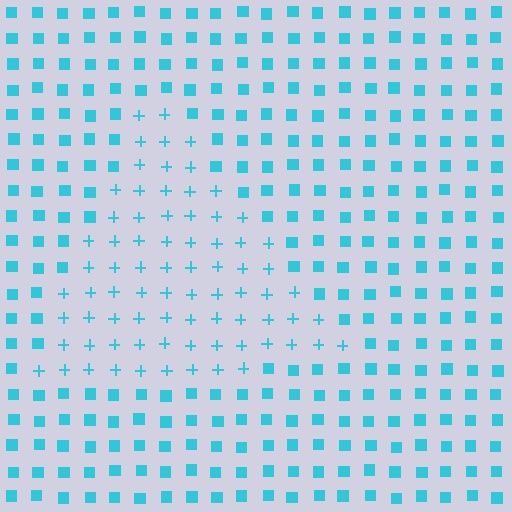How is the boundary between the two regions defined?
The boundary is defined by a change in element shape: plus signs inside vs. squares outside. All elements share the same color and spacing.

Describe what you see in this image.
The image is filled with small cyan elements arranged in a uniform grid. A triangle-shaped region contains plus signs, while the surrounding area contains squares. The boundary is defined purely by the change in element shape.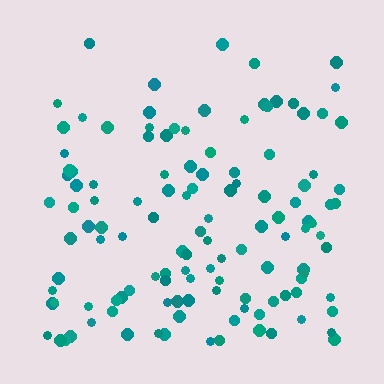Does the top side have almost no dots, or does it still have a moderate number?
Still a moderate number, just noticeably fewer than the bottom.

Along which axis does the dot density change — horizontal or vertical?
Vertical.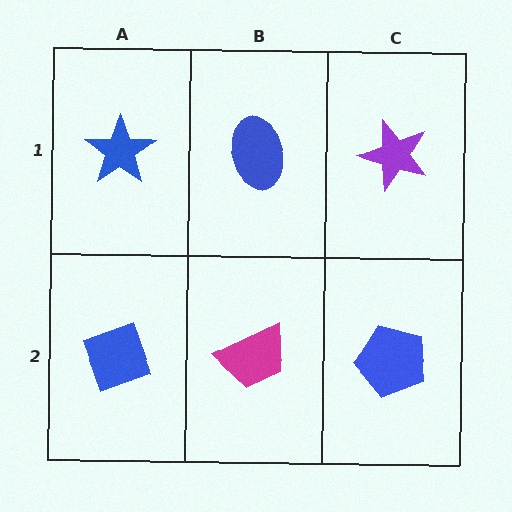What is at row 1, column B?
A blue ellipse.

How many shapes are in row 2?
3 shapes.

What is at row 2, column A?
A blue diamond.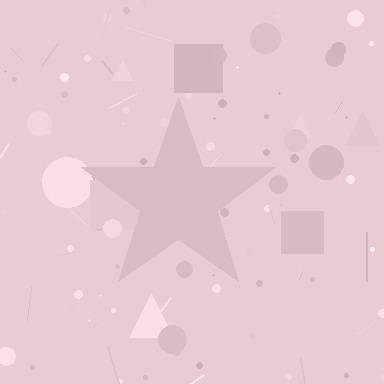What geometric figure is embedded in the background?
A star is embedded in the background.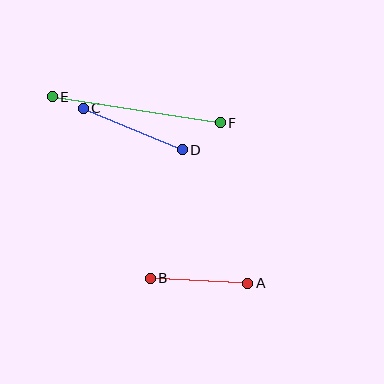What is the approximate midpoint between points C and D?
The midpoint is at approximately (133, 129) pixels.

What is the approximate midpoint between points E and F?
The midpoint is at approximately (136, 110) pixels.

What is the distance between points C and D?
The distance is approximately 107 pixels.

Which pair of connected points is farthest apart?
Points E and F are farthest apart.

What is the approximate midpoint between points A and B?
The midpoint is at approximately (199, 281) pixels.